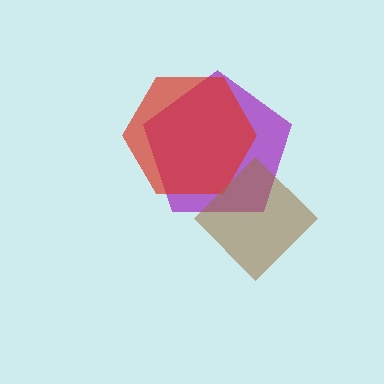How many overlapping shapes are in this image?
There are 3 overlapping shapes in the image.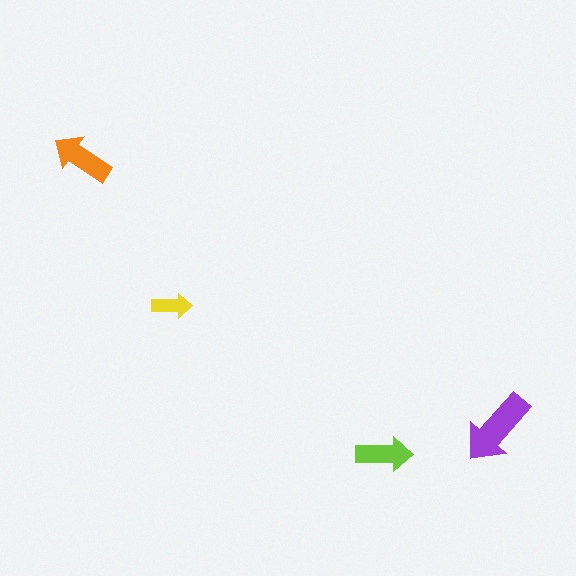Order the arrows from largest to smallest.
the purple one, the orange one, the lime one, the yellow one.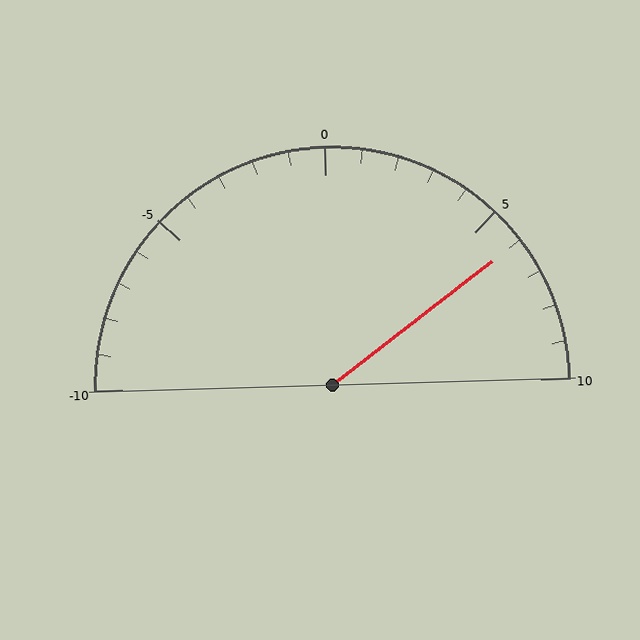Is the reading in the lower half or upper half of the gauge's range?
The reading is in the upper half of the range (-10 to 10).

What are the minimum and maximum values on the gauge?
The gauge ranges from -10 to 10.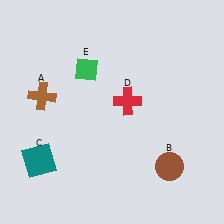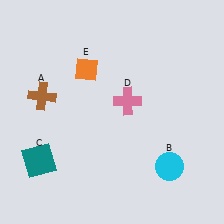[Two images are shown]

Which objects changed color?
B changed from brown to cyan. D changed from red to pink. E changed from green to orange.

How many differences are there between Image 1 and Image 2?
There are 3 differences between the two images.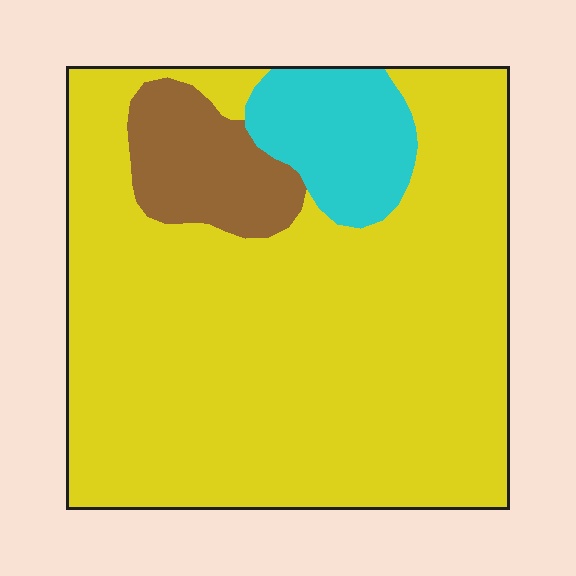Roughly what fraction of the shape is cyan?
Cyan covers roughly 10% of the shape.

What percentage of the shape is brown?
Brown takes up less than a sixth of the shape.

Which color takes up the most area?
Yellow, at roughly 80%.